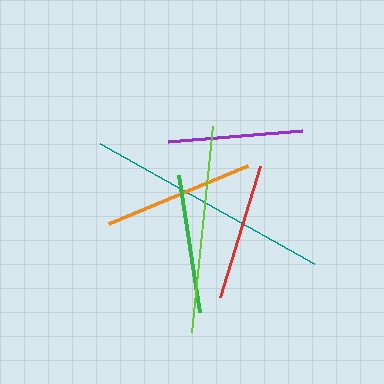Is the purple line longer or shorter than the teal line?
The teal line is longer than the purple line.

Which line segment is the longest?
The teal line is the longest at approximately 245 pixels.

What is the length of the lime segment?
The lime segment is approximately 207 pixels long.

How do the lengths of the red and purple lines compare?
The red and purple lines are approximately the same length.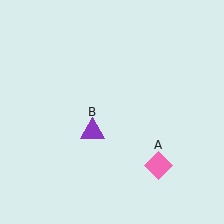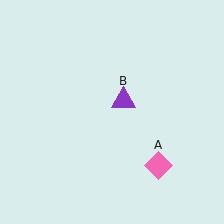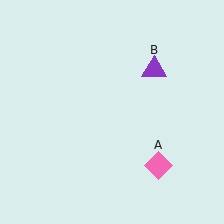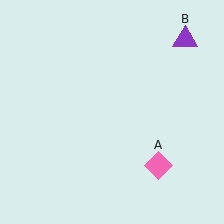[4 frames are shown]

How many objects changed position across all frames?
1 object changed position: purple triangle (object B).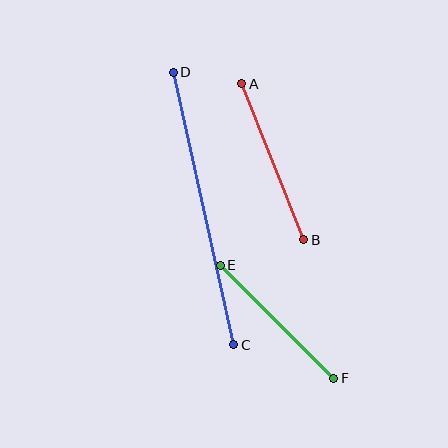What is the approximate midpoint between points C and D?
The midpoint is at approximately (203, 208) pixels.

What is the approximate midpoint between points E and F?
The midpoint is at approximately (277, 322) pixels.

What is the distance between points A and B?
The distance is approximately 168 pixels.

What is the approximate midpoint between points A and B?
The midpoint is at approximately (273, 162) pixels.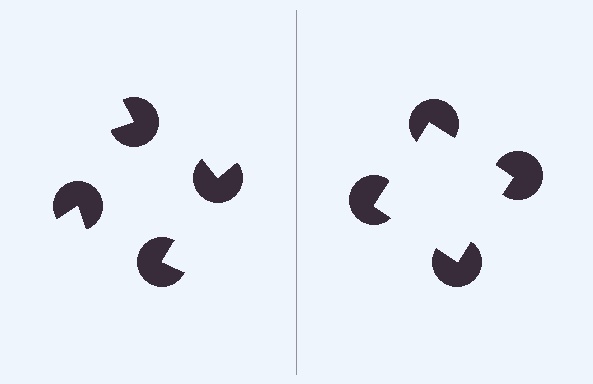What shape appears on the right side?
An illusory square.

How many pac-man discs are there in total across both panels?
8 — 4 on each side.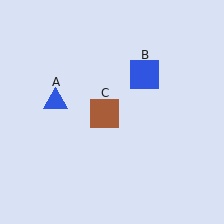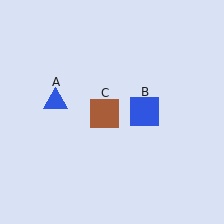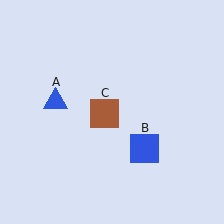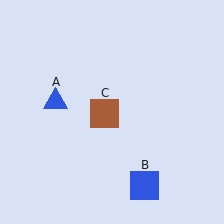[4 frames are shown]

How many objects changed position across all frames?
1 object changed position: blue square (object B).